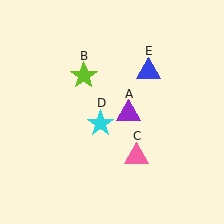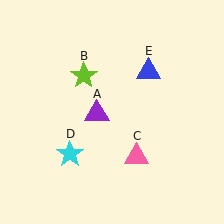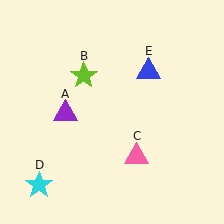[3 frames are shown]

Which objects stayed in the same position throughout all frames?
Lime star (object B) and pink triangle (object C) and blue triangle (object E) remained stationary.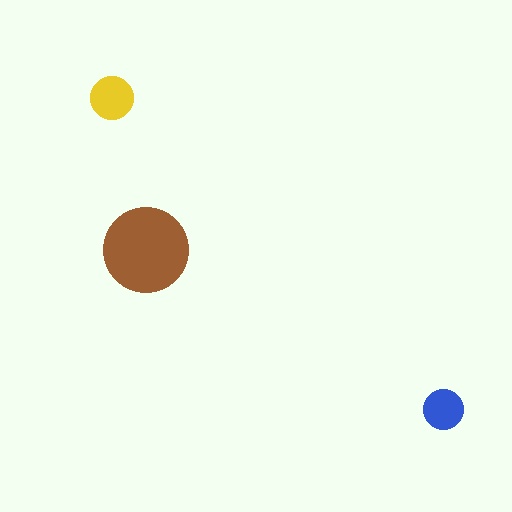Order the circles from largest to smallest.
the brown one, the yellow one, the blue one.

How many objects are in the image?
There are 3 objects in the image.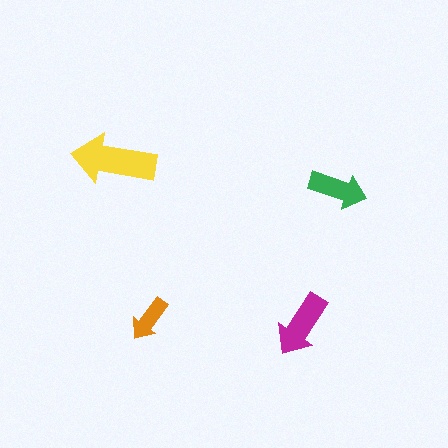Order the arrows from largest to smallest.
the yellow one, the magenta one, the green one, the orange one.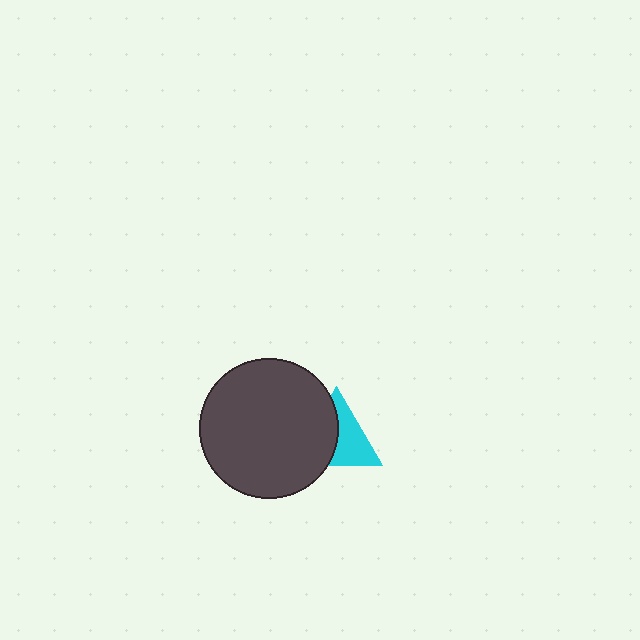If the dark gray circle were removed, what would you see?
You would see the complete cyan triangle.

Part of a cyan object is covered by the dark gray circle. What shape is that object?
It is a triangle.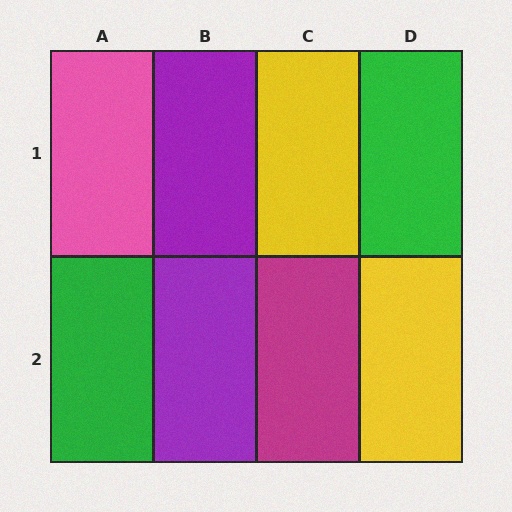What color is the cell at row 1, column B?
Purple.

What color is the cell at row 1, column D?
Green.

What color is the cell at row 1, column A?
Pink.